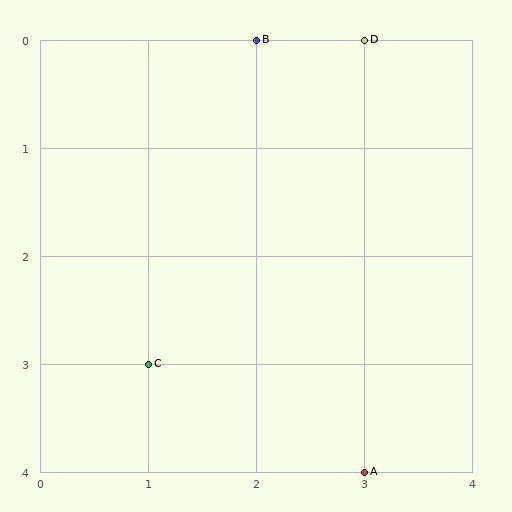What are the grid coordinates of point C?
Point C is at grid coordinates (1, 3).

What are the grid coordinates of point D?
Point D is at grid coordinates (3, 0).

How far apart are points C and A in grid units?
Points C and A are 2 columns and 1 row apart (about 2.2 grid units diagonally).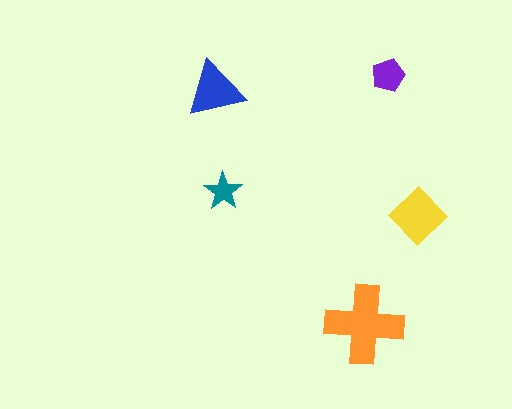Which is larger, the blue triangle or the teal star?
The blue triangle.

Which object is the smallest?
The teal star.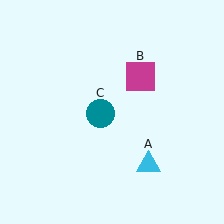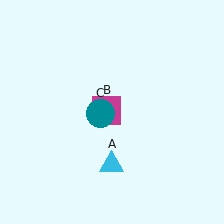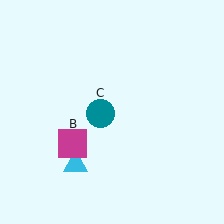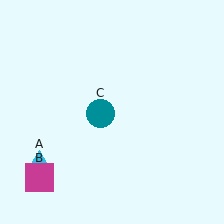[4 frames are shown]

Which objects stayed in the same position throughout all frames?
Teal circle (object C) remained stationary.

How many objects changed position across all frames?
2 objects changed position: cyan triangle (object A), magenta square (object B).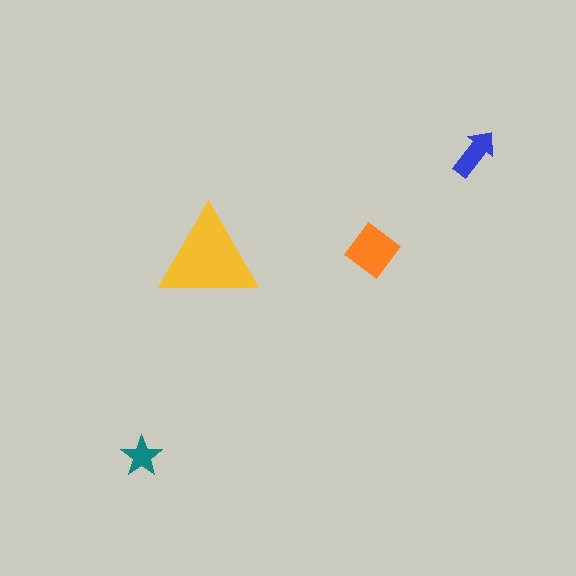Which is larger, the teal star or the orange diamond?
The orange diamond.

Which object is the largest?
The yellow triangle.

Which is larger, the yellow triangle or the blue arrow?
The yellow triangle.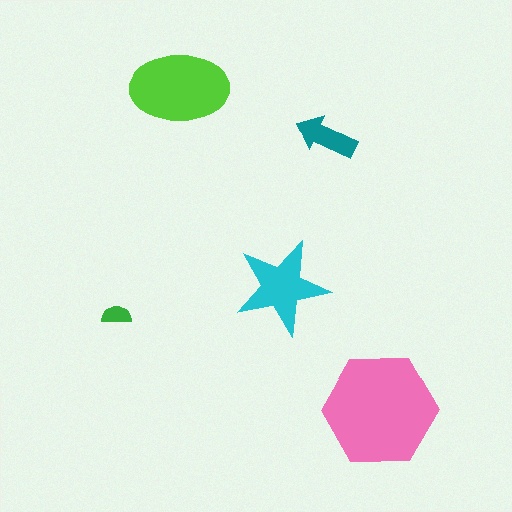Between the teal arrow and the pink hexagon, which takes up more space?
The pink hexagon.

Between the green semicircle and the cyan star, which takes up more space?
The cyan star.